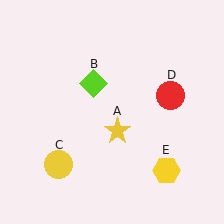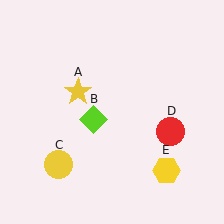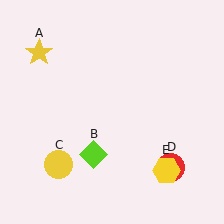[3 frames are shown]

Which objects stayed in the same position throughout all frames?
Yellow circle (object C) and yellow hexagon (object E) remained stationary.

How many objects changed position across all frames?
3 objects changed position: yellow star (object A), lime diamond (object B), red circle (object D).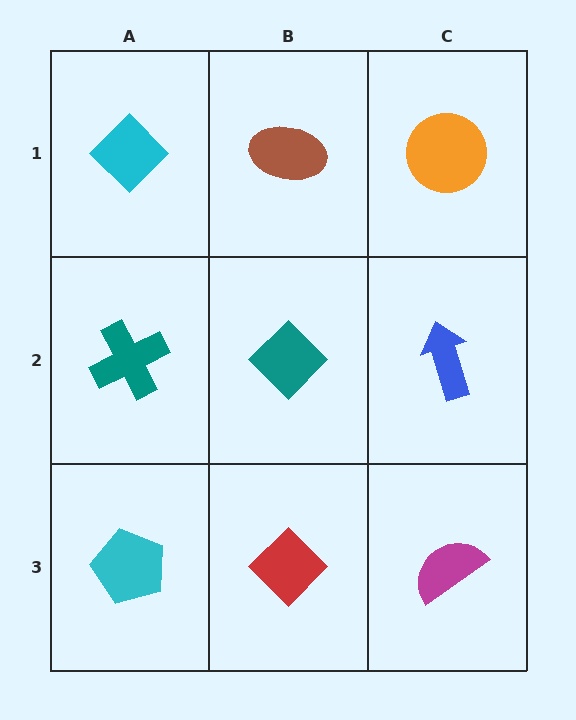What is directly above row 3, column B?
A teal diamond.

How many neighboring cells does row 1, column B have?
3.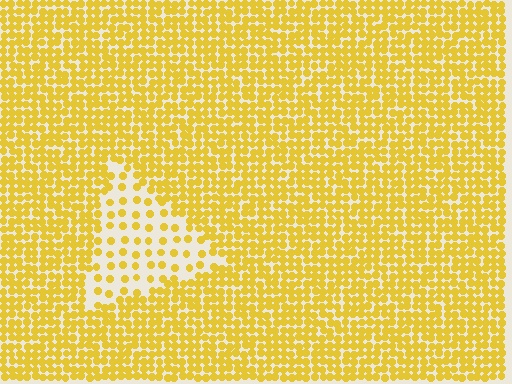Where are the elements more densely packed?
The elements are more densely packed outside the triangle boundary.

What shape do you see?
I see a triangle.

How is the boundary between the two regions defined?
The boundary is defined by a change in element density (approximately 2.8x ratio). All elements are the same color, size, and shape.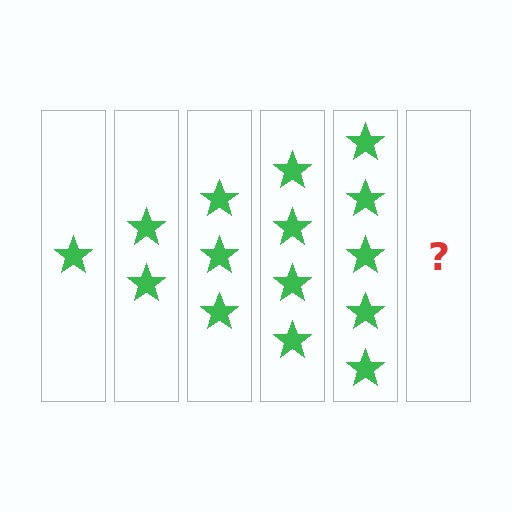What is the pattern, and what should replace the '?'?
The pattern is that each step adds one more star. The '?' should be 6 stars.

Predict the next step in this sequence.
The next step is 6 stars.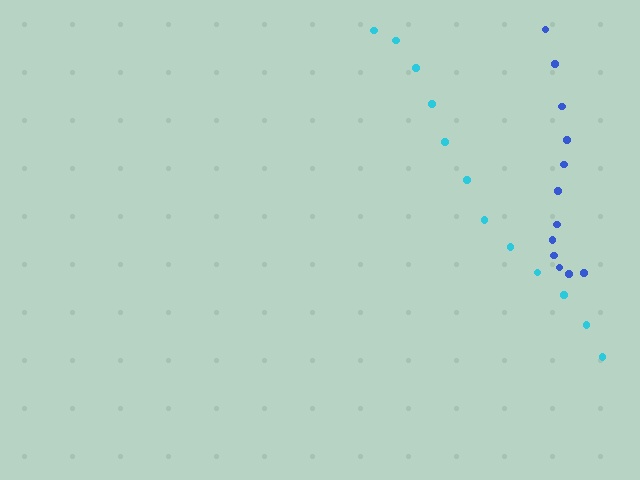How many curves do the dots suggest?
There are 2 distinct paths.